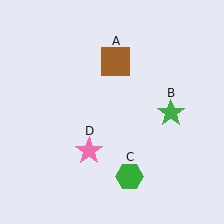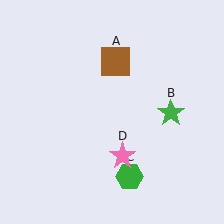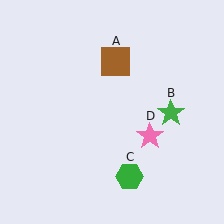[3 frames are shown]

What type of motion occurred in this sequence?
The pink star (object D) rotated counterclockwise around the center of the scene.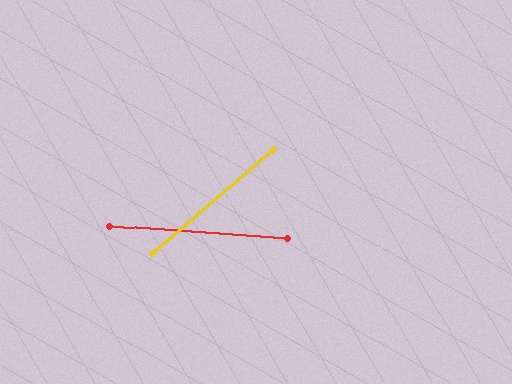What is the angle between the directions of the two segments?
Approximately 44 degrees.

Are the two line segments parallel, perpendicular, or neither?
Neither parallel nor perpendicular — they differ by about 44°.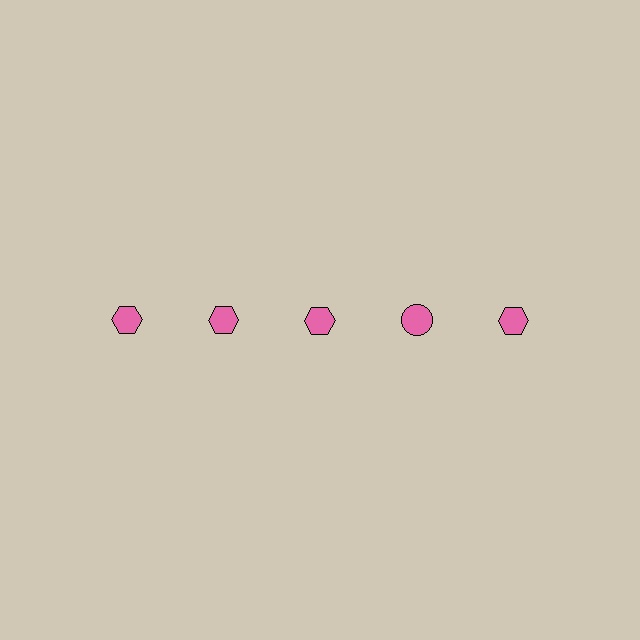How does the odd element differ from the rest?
It has a different shape: circle instead of hexagon.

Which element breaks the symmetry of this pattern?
The pink circle in the top row, second from right column breaks the symmetry. All other shapes are pink hexagons.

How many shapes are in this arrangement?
There are 5 shapes arranged in a grid pattern.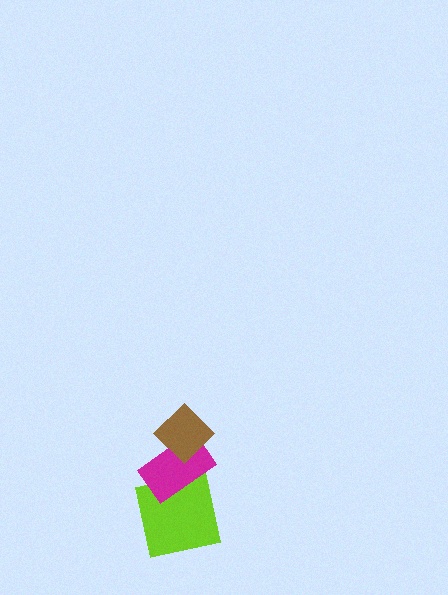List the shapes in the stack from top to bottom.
From top to bottom: the brown diamond, the magenta rectangle, the lime square.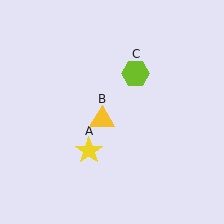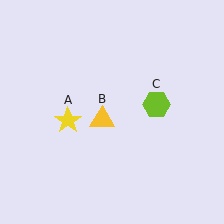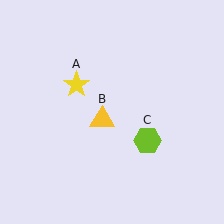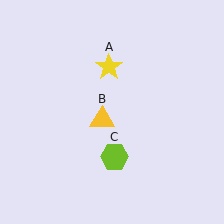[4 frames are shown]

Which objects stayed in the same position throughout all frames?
Yellow triangle (object B) remained stationary.